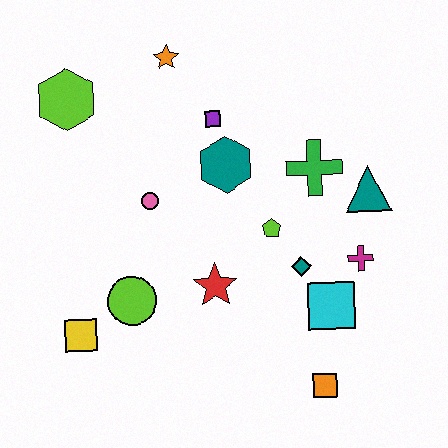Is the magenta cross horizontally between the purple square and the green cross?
No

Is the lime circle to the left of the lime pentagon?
Yes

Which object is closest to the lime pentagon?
The teal diamond is closest to the lime pentagon.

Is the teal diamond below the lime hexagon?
Yes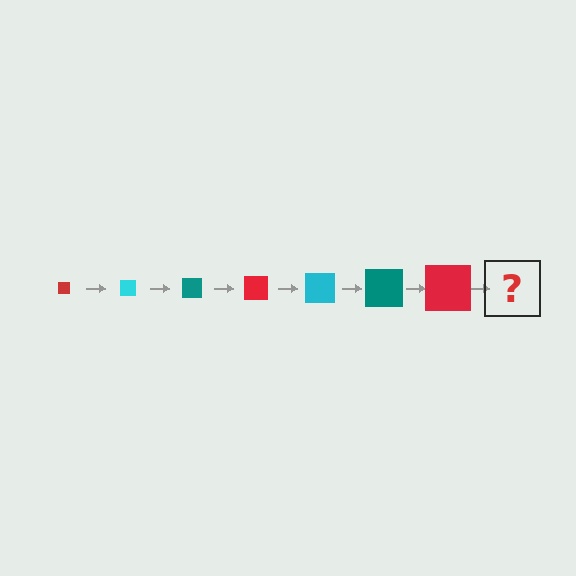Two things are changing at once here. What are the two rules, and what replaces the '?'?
The two rules are that the square grows larger each step and the color cycles through red, cyan, and teal. The '?' should be a cyan square, larger than the previous one.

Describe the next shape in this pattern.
It should be a cyan square, larger than the previous one.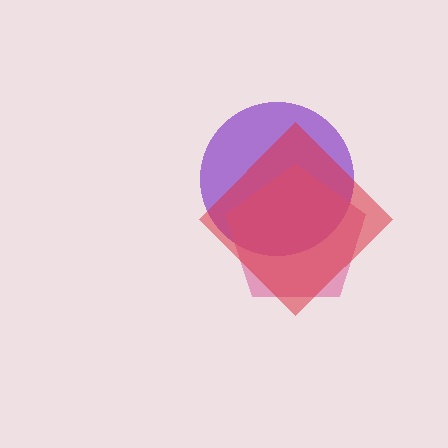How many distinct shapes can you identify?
There are 3 distinct shapes: a purple circle, a pink pentagon, a red diamond.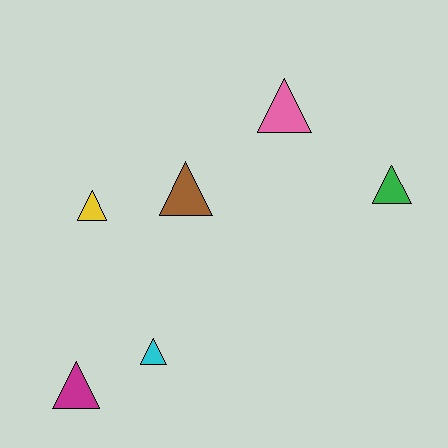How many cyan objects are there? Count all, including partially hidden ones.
There is 1 cyan object.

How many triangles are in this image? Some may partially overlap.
There are 6 triangles.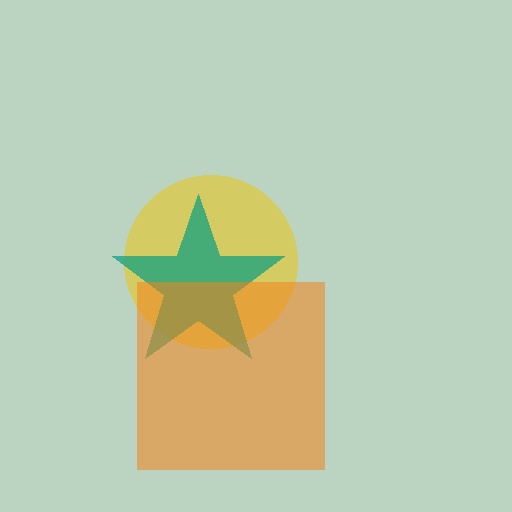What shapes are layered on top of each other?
The layered shapes are: a yellow circle, a teal star, an orange square.